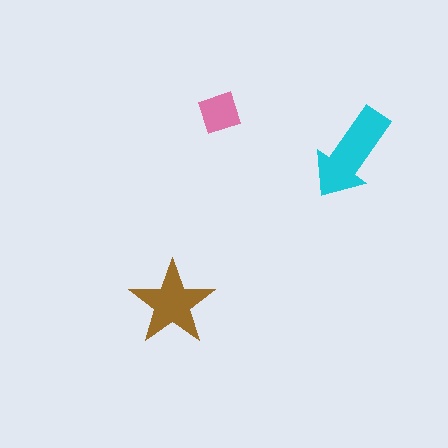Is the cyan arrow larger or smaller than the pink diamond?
Larger.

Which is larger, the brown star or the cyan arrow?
The cyan arrow.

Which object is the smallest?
The pink diamond.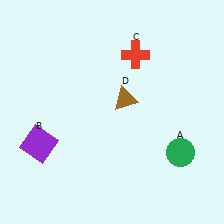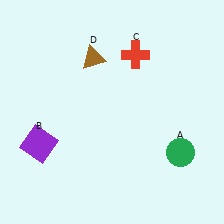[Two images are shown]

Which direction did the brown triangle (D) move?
The brown triangle (D) moved up.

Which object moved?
The brown triangle (D) moved up.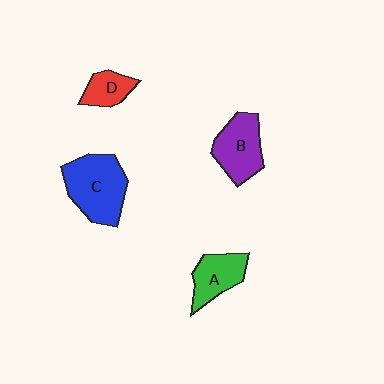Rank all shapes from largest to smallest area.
From largest to smallest: C (blue), B (purple), A (green), D (red).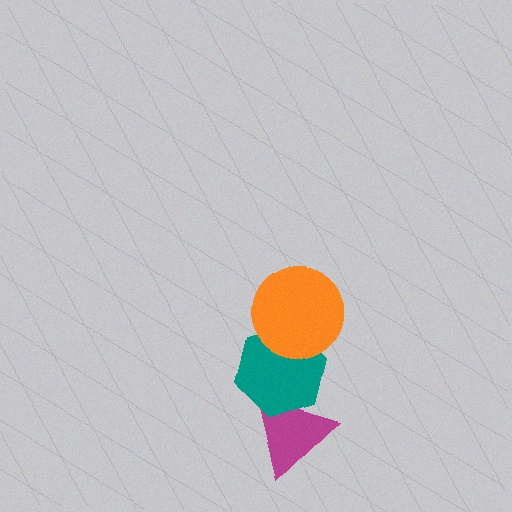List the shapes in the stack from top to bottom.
From top to bottom: the orange circle, the teal hexagon, the magenta triangle.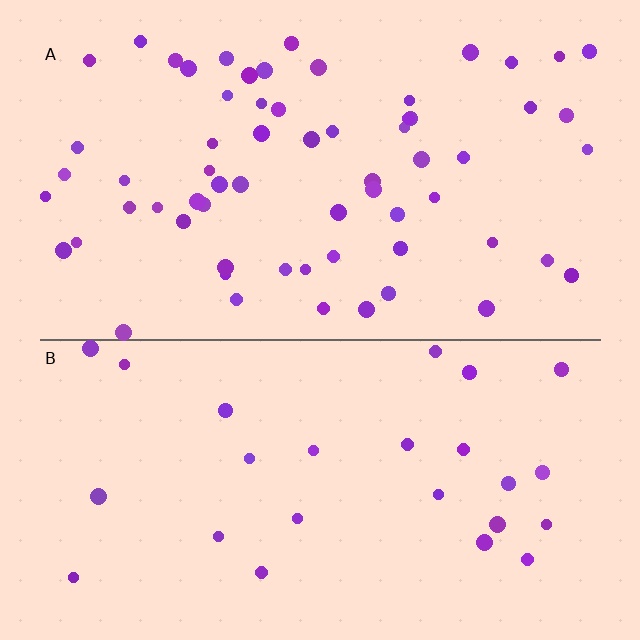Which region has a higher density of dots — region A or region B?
A (the top).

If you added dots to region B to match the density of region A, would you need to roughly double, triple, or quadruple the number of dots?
Approximately double.